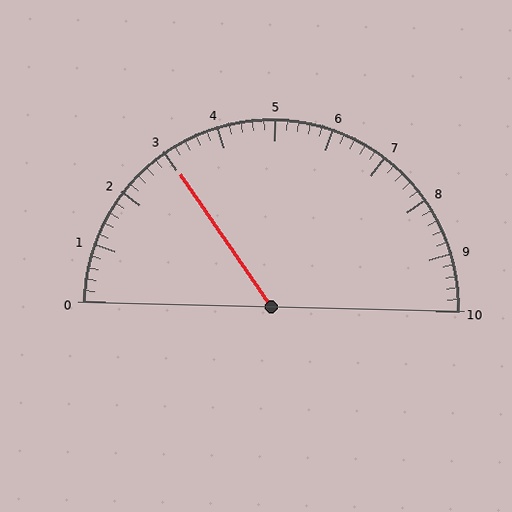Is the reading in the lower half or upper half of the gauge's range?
The reading is in the lower half of the range (0 to 10).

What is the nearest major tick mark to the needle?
The nearest major tick mark is 3.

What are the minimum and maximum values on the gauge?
The gauge ranges from 0 to 10.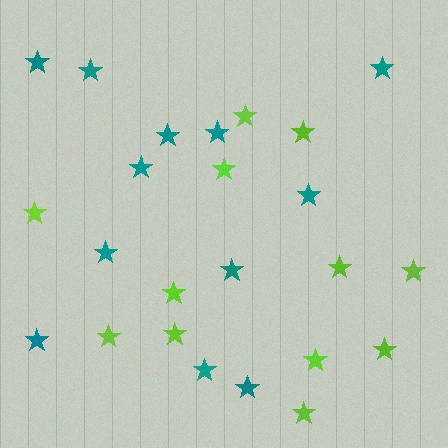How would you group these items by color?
There are 2 groups: one group of teal stars (12) and one group of lime stars (12).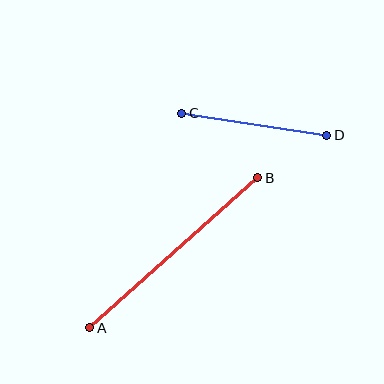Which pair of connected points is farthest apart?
Points A and B are farthest apart.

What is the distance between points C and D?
The distance is approximately 147 pixels.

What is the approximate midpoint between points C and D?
The midpoint is at approximately (254, 124) pixels.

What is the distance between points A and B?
The distance is approximately 225 pixels.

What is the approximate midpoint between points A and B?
The midpoint is at approximately (174, 253) pixels.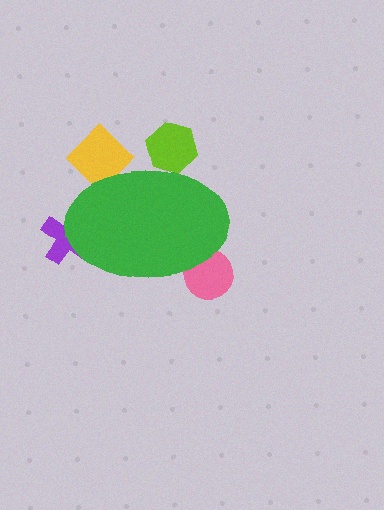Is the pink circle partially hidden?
Yes, the pink circle is partially hidden behind the green ellipse.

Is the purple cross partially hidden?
Yes, the purple cross is partially hidden behind the green ellipse.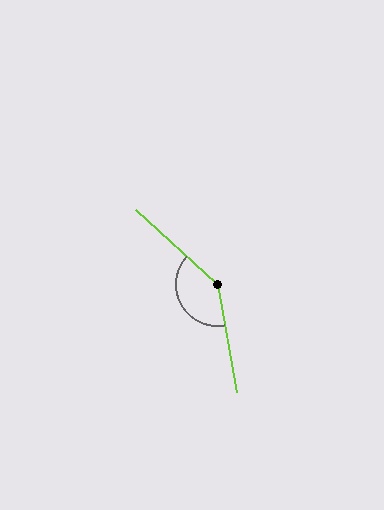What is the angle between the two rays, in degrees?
Approximately 143 degrees.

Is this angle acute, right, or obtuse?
It is obtuse.